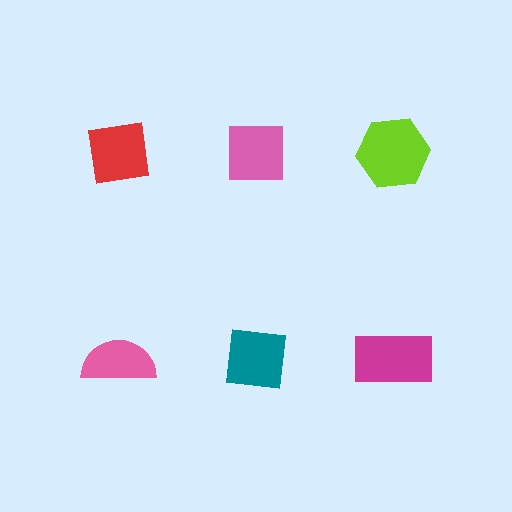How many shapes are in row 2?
3 shapes.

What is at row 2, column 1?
A pink semicircle.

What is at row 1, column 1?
A red square.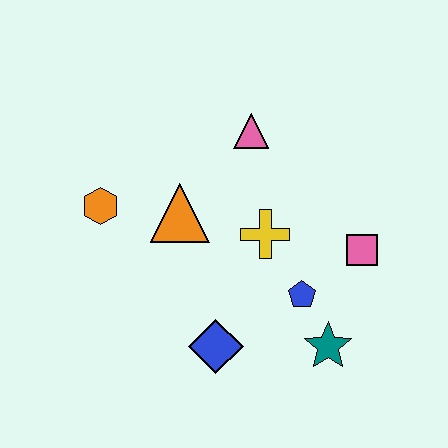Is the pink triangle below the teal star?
No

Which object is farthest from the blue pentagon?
The orange hexagon is farthest from the blue pentagon.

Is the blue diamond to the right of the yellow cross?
No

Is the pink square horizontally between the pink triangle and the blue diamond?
No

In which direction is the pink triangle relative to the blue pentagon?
The pink triangle is above the blue pentagon.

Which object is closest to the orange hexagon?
The orange triangle is closest to the orange hexagon.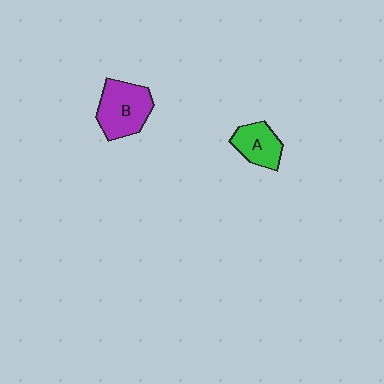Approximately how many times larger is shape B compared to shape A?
Approximately 1.5 times.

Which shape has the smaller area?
Shape A (green).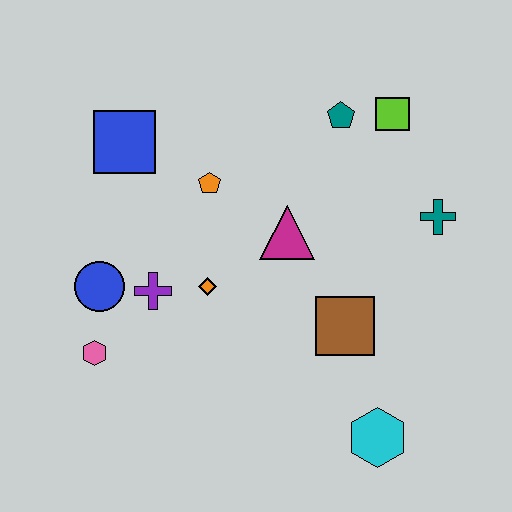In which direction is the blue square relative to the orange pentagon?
The blue square is to the left of the orange pentagon.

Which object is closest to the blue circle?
The purple cross is closest to the blue circle.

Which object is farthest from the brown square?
The blue square is farthest from the brown square.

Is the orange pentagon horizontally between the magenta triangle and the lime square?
No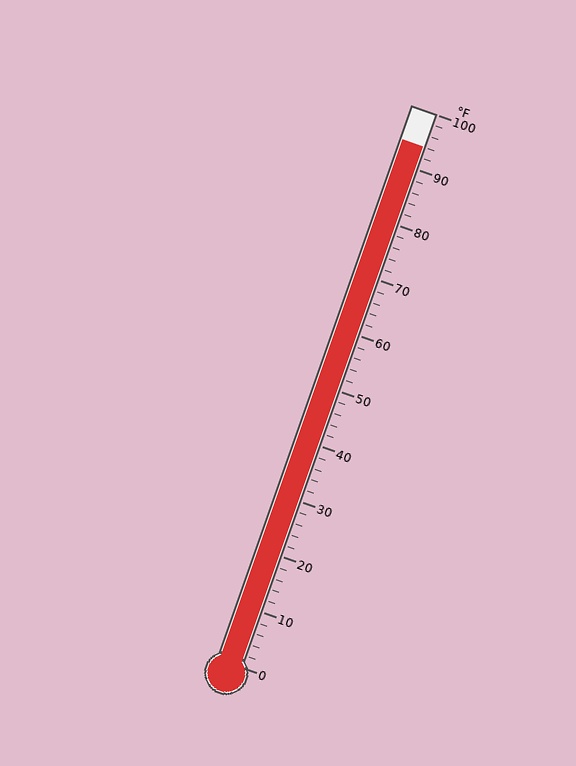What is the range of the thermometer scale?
The thermometer scale ranges from 0°F to 100°F.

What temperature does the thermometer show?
The thermometer shows approximately 94°F.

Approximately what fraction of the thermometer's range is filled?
The thermometer is filled to approximately 95% of its range.